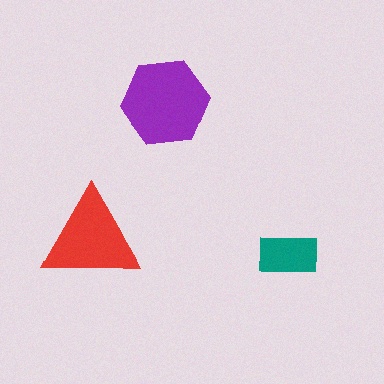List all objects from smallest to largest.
The teal rectangle, the red triangle, the purple hexagon.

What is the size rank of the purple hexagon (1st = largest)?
1st.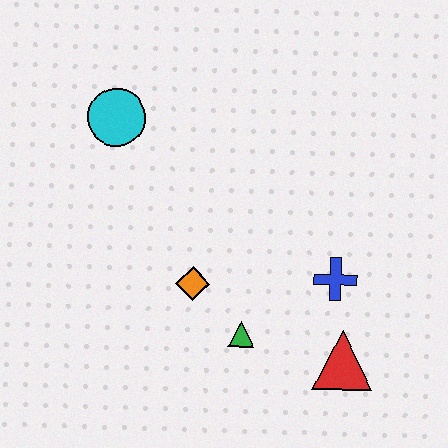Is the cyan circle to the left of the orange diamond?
Yes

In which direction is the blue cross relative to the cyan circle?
The blue cross is to the right of the cyan circle.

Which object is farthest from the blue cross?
The cyan circle is farthest from the blue cross.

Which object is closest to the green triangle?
The orange diamond is closest to the green triangle.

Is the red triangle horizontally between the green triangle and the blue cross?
No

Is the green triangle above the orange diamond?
No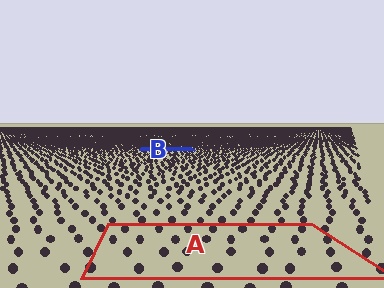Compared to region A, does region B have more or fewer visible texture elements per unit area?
Region B has more texture elements per unit area — they are packed more densely because it is farther away.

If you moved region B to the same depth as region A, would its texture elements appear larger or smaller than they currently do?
They would appear larger. At a closer depth, the same texture elements are projected at a bigger on-screen size.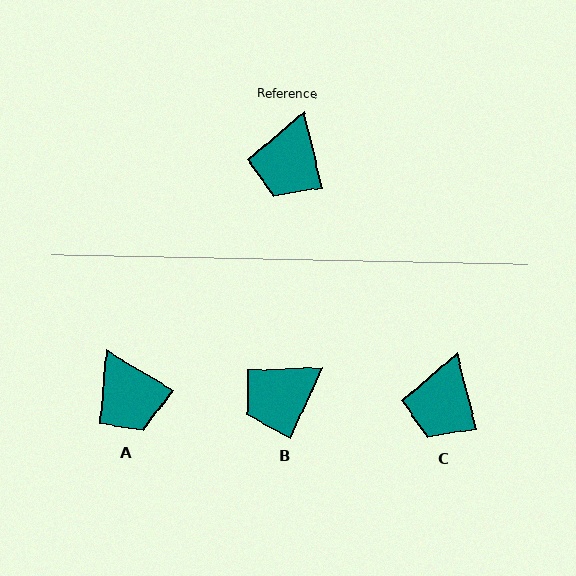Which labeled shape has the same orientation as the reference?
C.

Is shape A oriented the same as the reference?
No, it is off by about 45 degrees.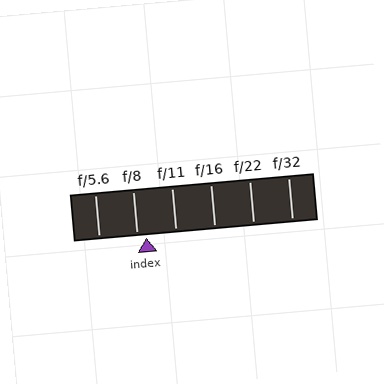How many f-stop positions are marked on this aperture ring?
There are 6 f-stop positions marked.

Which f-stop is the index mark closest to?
The index mark is closest to f/8.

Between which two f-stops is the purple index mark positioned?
The index mark is between f/8 and f/11.